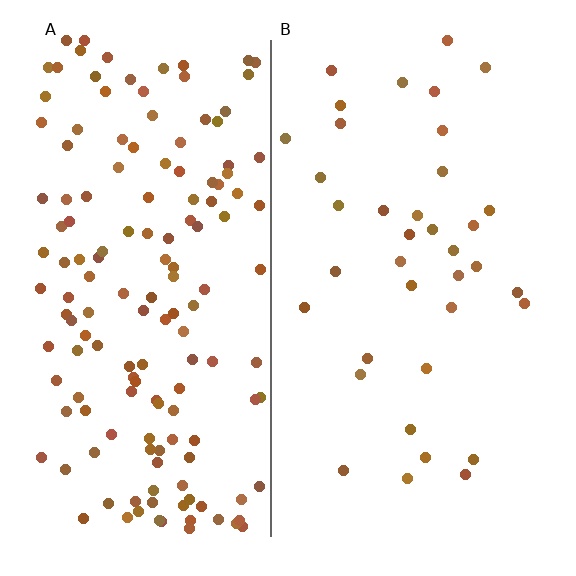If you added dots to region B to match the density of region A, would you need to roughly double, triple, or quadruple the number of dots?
Approximately quadruple.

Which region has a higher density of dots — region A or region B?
A (the left).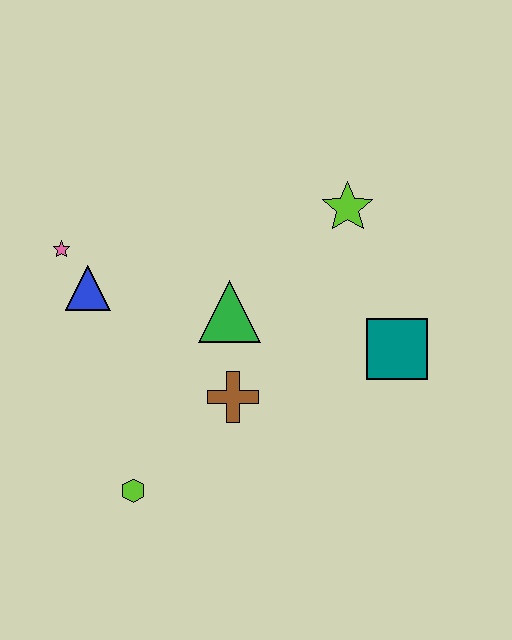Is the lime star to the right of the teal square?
No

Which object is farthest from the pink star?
The teal square is farthest from the pink star.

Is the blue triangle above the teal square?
Yes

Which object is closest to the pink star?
The blue triangle is closest to the pink star.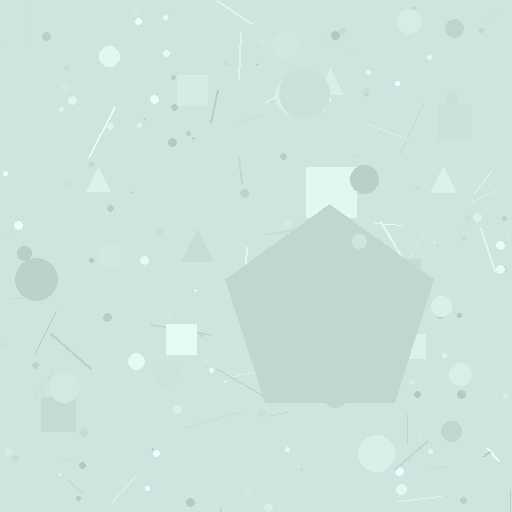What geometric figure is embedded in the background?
A pentagon is embedded in the background.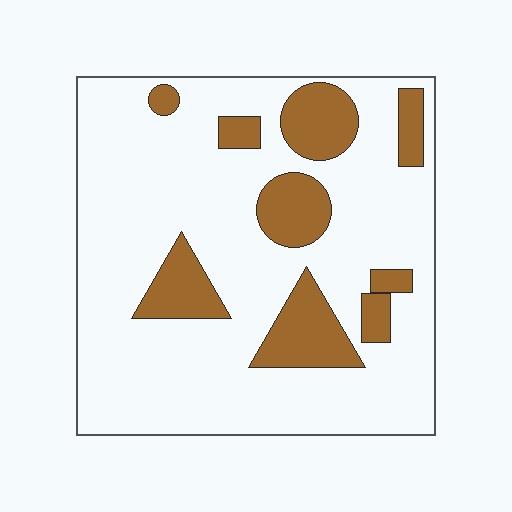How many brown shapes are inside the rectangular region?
9.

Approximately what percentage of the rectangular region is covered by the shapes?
Approximately 20%.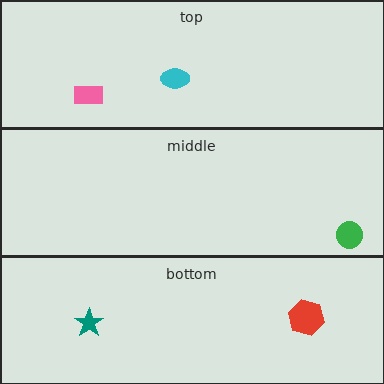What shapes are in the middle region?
The green circle.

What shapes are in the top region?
The pink rectangle, the cyan ellipse.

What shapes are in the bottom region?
The red hexagon, the teal star.